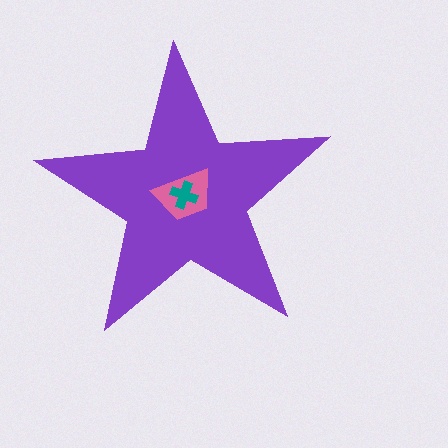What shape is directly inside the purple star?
The pink trapezoid.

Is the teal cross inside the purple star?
Yes.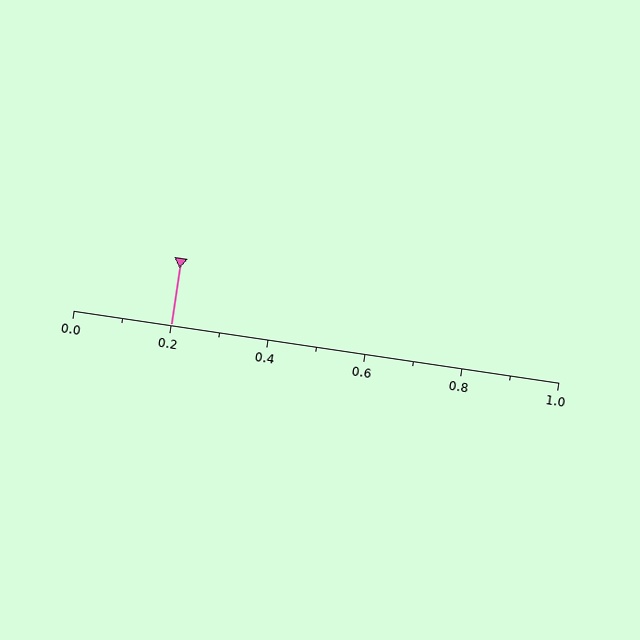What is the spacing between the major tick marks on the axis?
The major ticks are spaced 0.2 apart.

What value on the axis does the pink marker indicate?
The marker indicates approximately 0.2.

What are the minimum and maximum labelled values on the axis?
The axis runs from 0.0 to 1.0.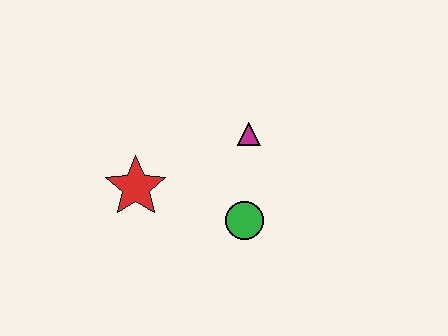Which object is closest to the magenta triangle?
The green circle is closest to the magenta triangle.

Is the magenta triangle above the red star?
Yes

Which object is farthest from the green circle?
The red star is farthest from the green circle.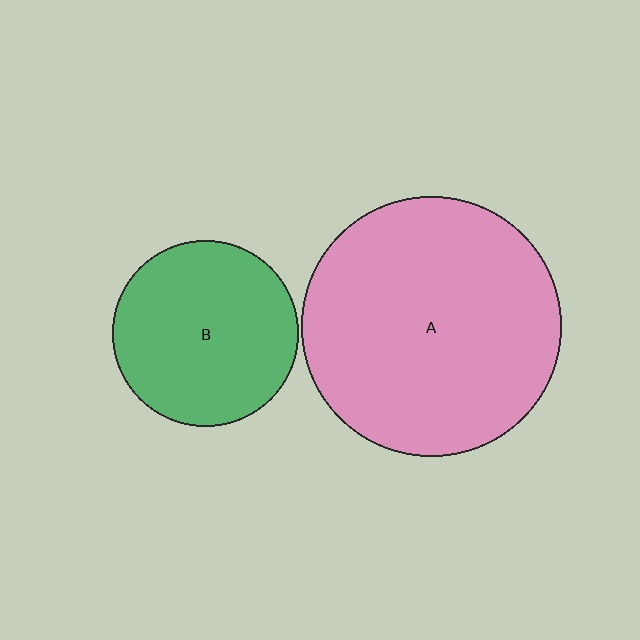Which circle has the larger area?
Circle A (pink).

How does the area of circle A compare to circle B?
Approximately 2.0 times.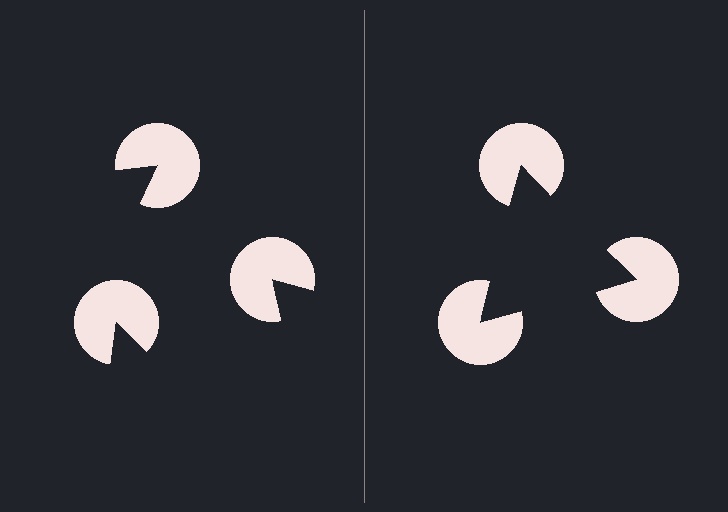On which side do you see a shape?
An illusory triangle appears on the right side. On the left side the wedge cuts are rotated, so no coherent shape forms.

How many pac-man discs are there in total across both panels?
6 — 3 on each side.